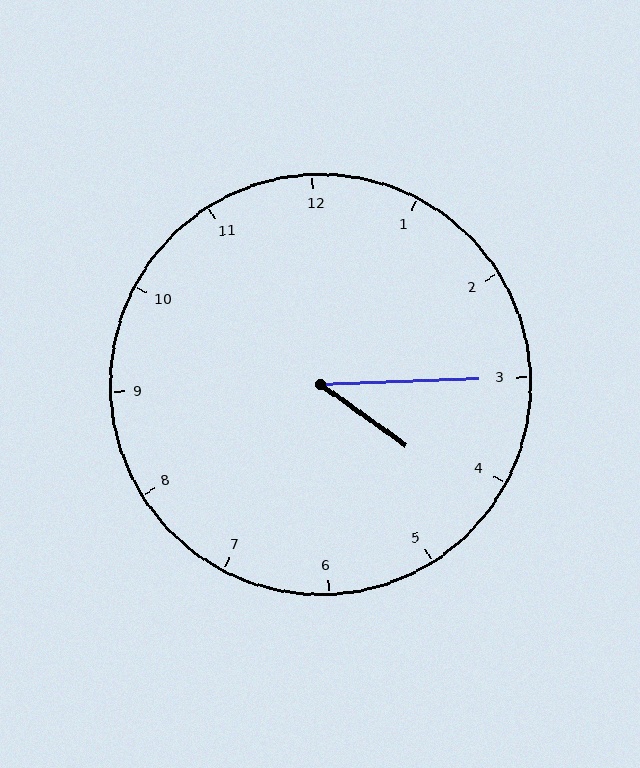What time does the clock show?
4:15.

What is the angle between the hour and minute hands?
Approximately 38 degrees.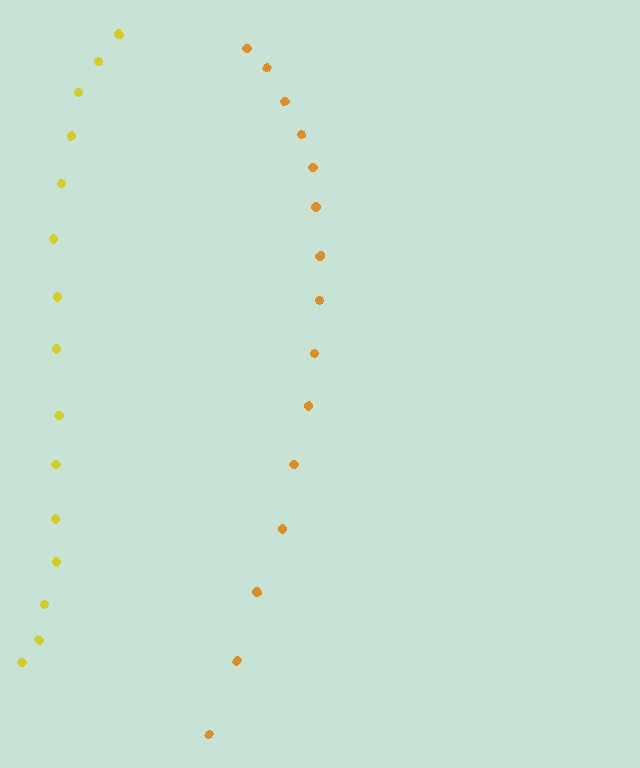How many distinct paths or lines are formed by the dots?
There are 2 distinct paths.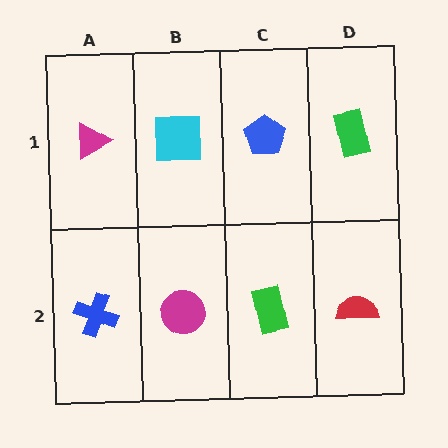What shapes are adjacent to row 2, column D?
A green rectangle (row 1, column D), a green rectangle (row 2, column C).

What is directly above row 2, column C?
A blue pentagon.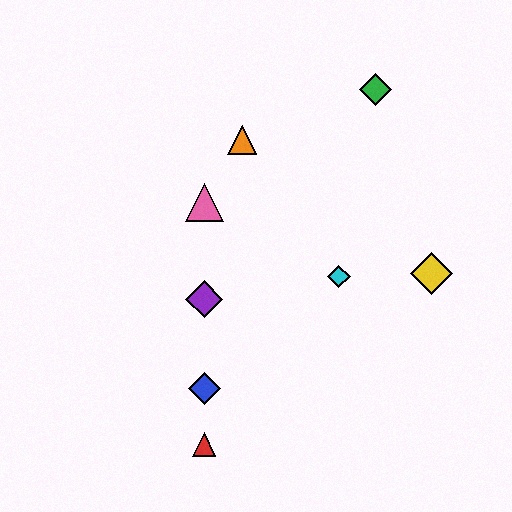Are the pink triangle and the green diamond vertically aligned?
No, the pink triangle is at x≈204 and the green diamond is at x≈376.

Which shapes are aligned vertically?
The red triangle, the blue diamond, the purple diamond, the pink triangle are aligned vertically.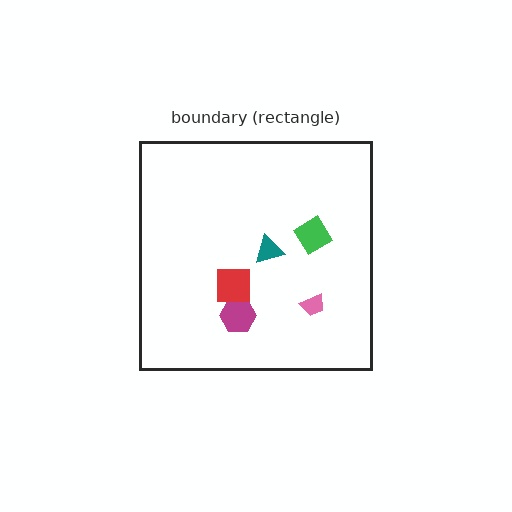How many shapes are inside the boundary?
5 inside, 0 outside.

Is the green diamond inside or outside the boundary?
Inside.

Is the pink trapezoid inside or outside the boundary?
Inside.